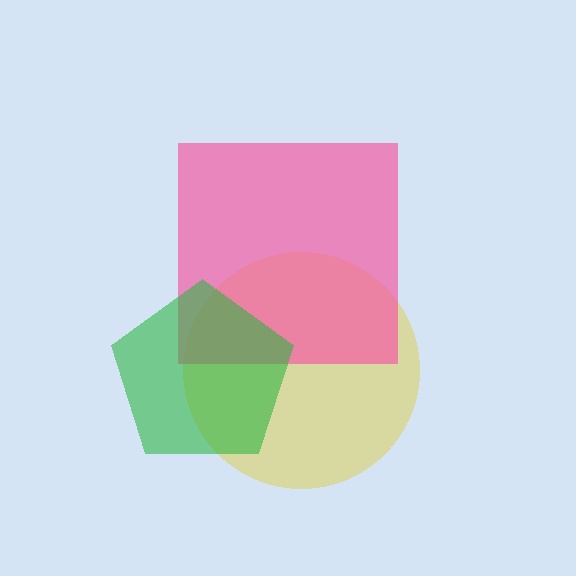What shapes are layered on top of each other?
The layered shapes are: a yellow circle, a pink square, a green pentagon.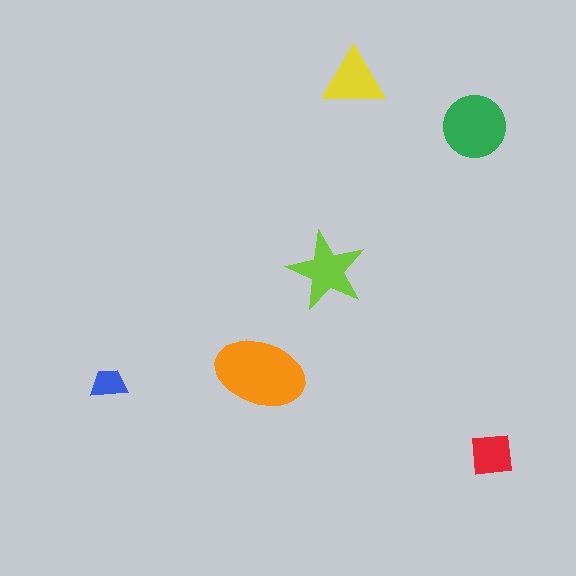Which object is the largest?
The orange ellipse.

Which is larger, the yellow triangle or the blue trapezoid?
The yellow triangle.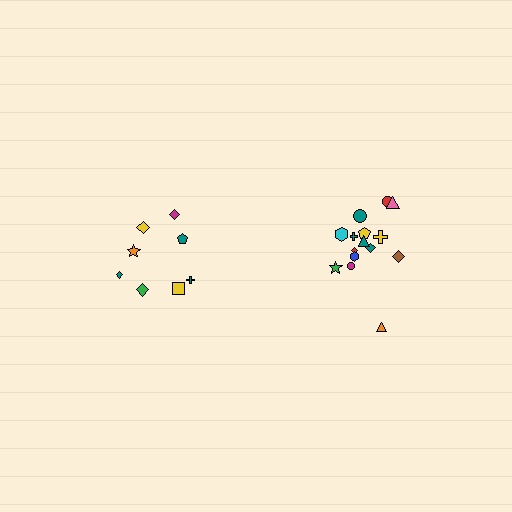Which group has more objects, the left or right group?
The right group.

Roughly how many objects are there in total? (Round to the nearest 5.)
Roughly 25 objects in total.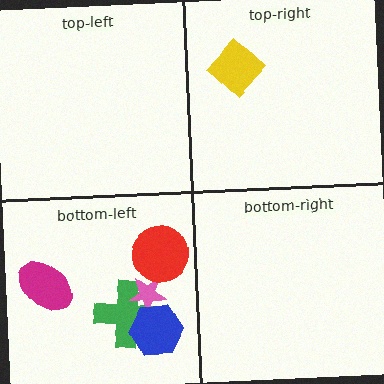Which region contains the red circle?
The bottom-left region.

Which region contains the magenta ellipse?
The bottom-left region.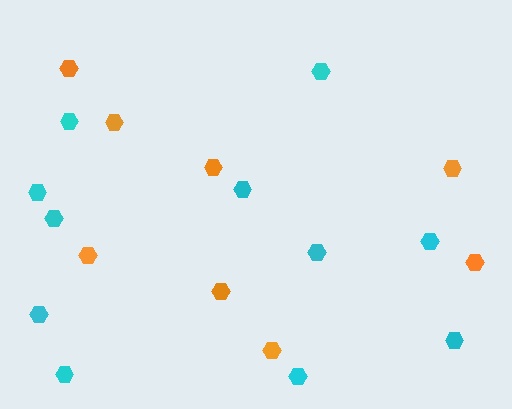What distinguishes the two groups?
There are 2 groups: one group of cyan hexagons (11) and one group of orange hexagons (8).